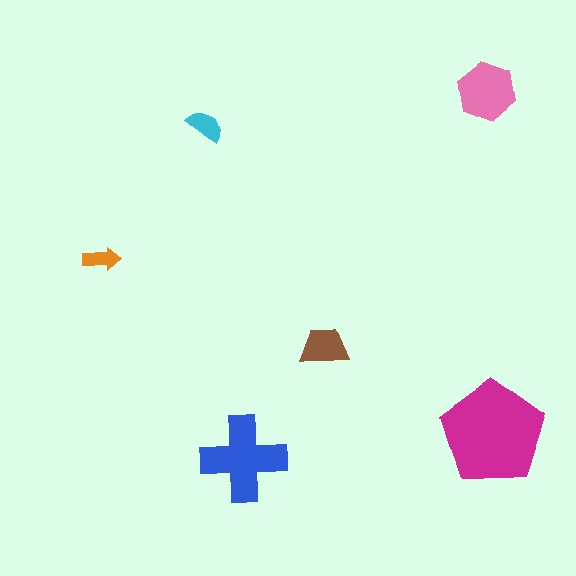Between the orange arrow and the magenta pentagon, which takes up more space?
The magenta pentagon.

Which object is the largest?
The magenta pentagon.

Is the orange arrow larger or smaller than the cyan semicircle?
Smaller.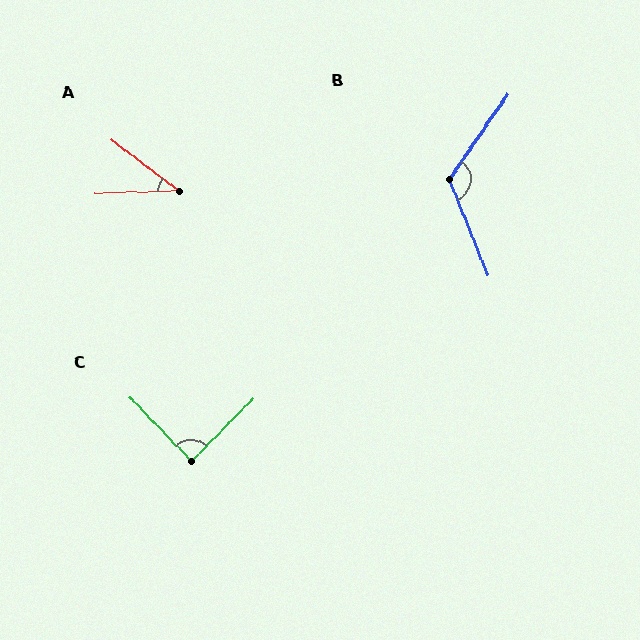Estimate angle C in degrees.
Approximately 89 degrees.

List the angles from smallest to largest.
A (39°), C (89°), B (124°).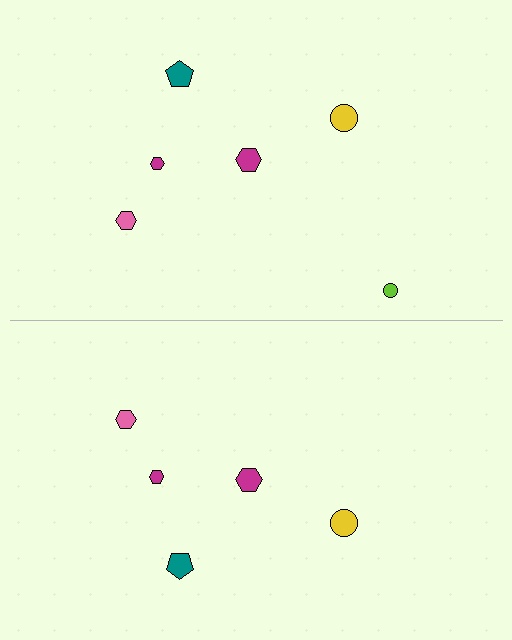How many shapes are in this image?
There are 11 shapes in this image.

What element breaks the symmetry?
A lime circle is missing from the bottom side.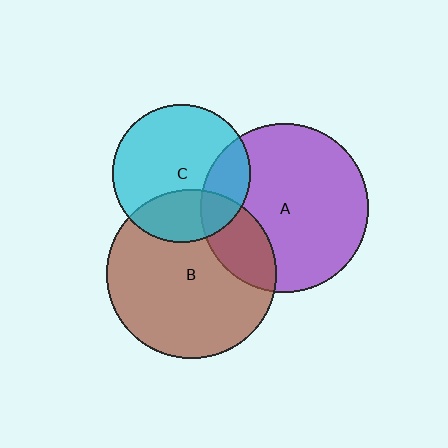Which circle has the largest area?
Circle B (brown).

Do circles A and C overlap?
Yes.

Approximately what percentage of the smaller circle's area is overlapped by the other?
Approximately 20%.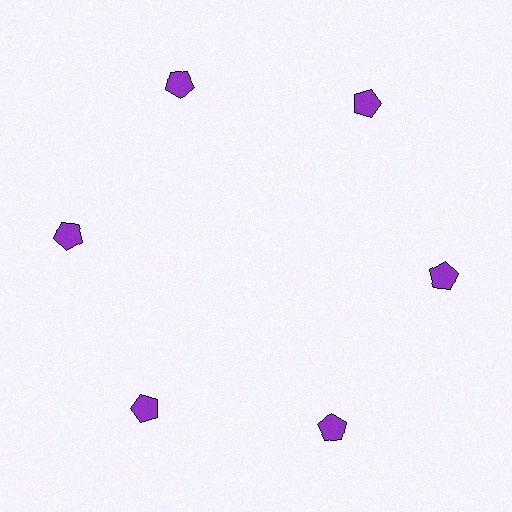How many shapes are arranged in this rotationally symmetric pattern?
There are 6 shapes, arranged in 6 groups of 1.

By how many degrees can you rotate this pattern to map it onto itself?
The pattern maps onto itself every 60 degrees of rotation.